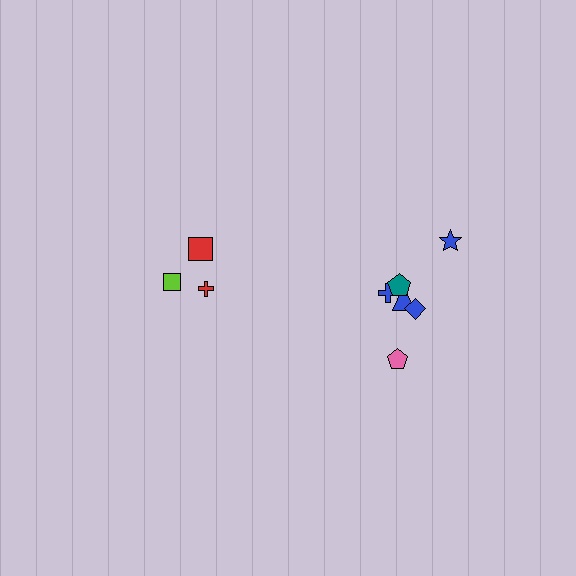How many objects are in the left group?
There are 3 objects.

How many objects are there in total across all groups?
There are 9 objects.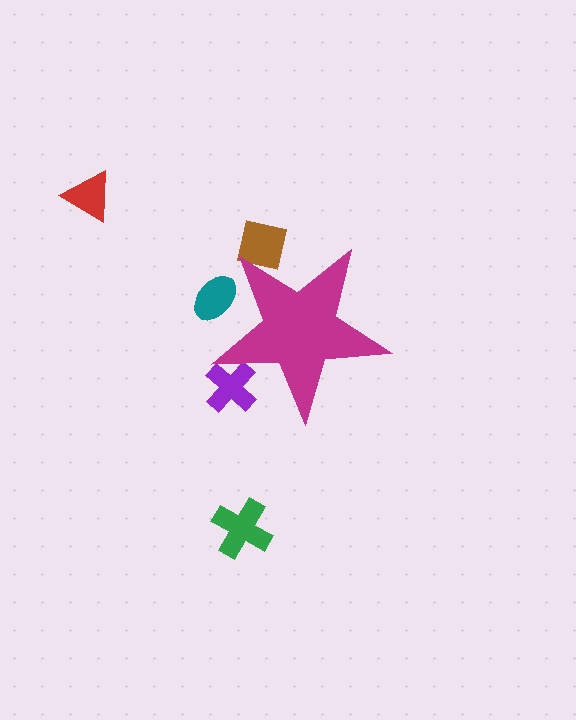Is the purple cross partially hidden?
Yes, the purple cross is partially hidden behind the magenta star.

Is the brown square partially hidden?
Yes, the brown square is partially hidden behind the magenta star.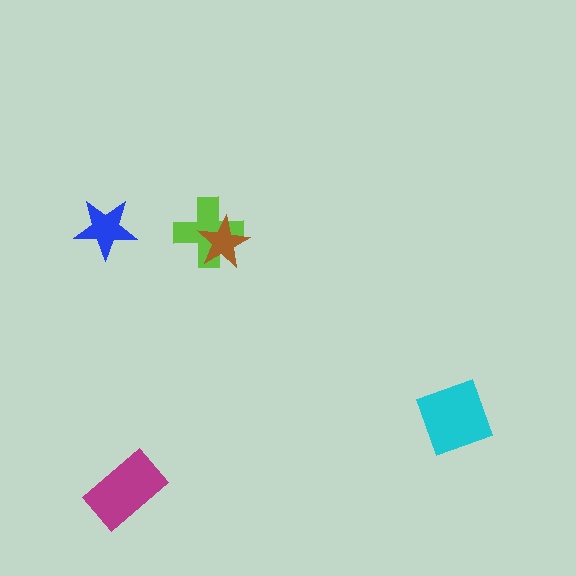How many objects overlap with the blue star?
0 objects overlap with the blue star.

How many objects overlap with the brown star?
1 object overlaps with the brown star.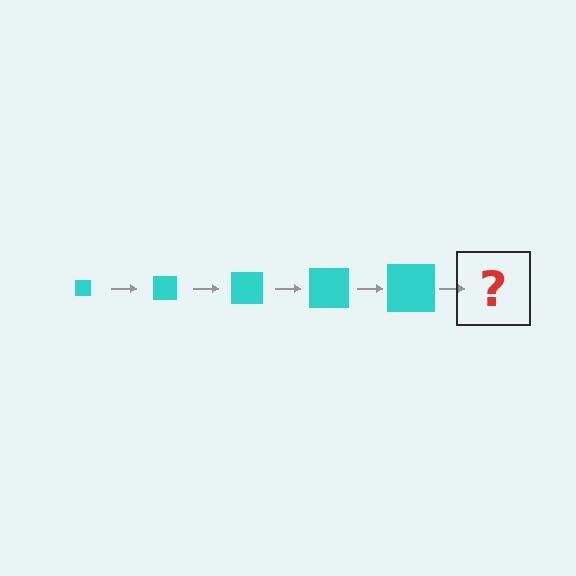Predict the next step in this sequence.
The next step is a cyan square, larger than the previous one.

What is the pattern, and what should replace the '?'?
The pattern is that the square gets progressively larger each step. The '?' should be a cyan square, larger than the previous one.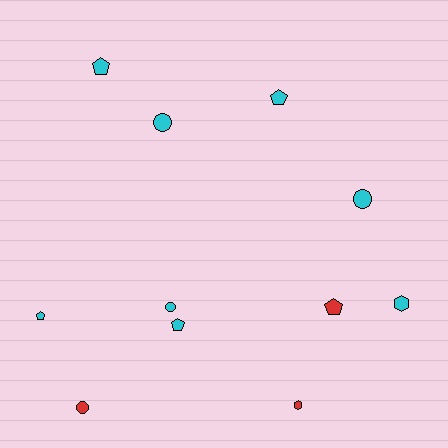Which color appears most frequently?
Cyan, with 8 objects.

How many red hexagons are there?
There is 1 red hexagon.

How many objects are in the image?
There are 11 objects.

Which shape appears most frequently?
Pentagon, with 5 objects.